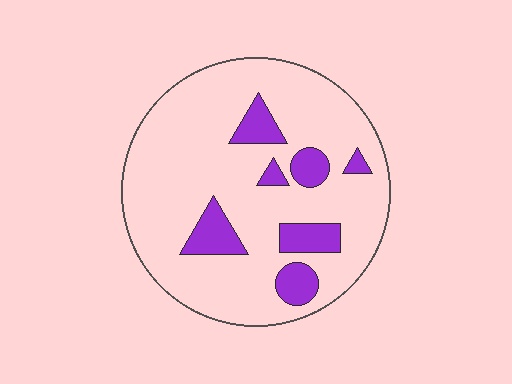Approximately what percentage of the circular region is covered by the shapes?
Approximately 15%.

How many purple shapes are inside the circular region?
7.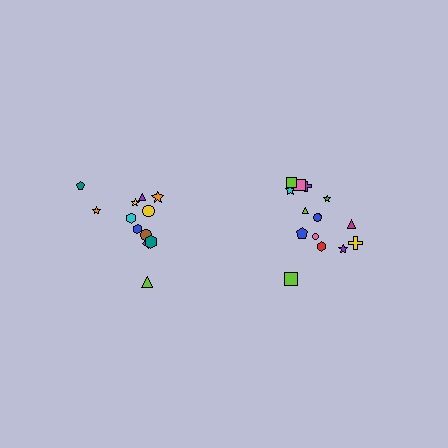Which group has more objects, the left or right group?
The right group.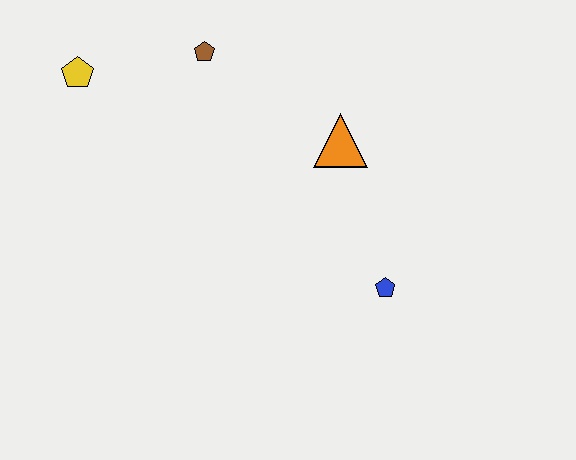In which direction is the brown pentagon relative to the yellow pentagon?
The brown pentagon is to the right of the yellow pentagon.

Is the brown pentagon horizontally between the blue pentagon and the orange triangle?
No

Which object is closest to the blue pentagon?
The orange triangle is closest to the blue pentagon.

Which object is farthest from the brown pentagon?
The blue pentagon is farthest from the brown pentagon.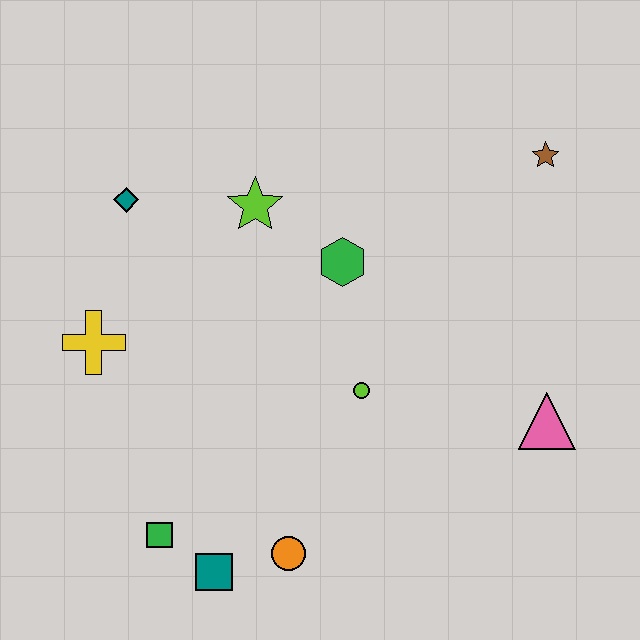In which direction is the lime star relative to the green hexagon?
The lime star is to the left of the green hexagon.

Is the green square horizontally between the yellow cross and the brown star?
Yes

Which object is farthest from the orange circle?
The brown star is farthest from the orange circle.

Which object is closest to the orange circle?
The teal square is closest to the orange circle.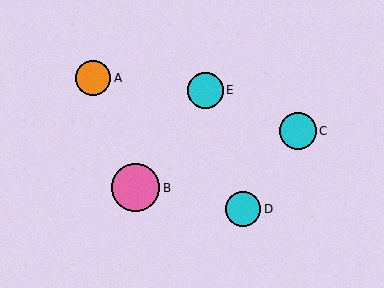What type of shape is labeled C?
Shape C is a cyan circle.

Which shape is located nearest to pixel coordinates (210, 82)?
The cyan circle (labeled E) at (205, 90) is nearest to that location.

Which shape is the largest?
The pink circle (labeled B) is the largest.